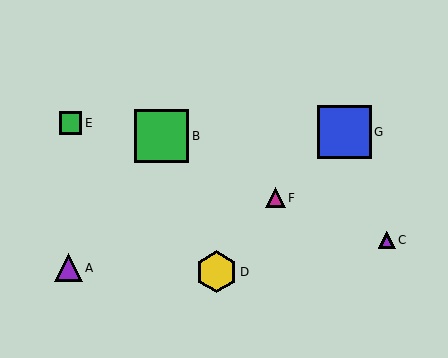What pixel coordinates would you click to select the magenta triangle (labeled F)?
Click at (275, 198) to select the magenta triangle F.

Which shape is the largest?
The green square (labeled B) is the largest.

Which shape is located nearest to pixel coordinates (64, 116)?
The green square (labeled E) at (71, 123) is nearest to that location.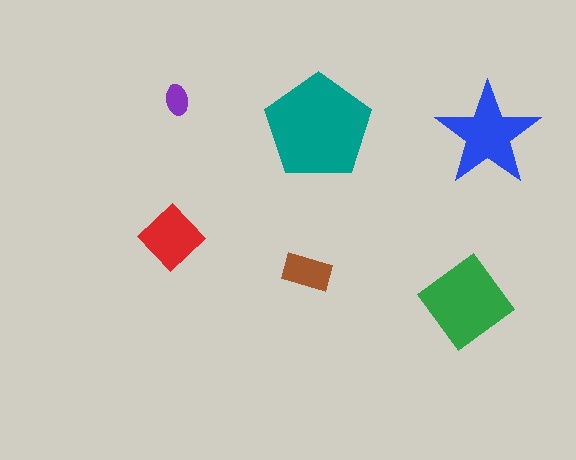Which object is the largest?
The teal pentagon.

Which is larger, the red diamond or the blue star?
The blue star.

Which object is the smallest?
The purple ellipse.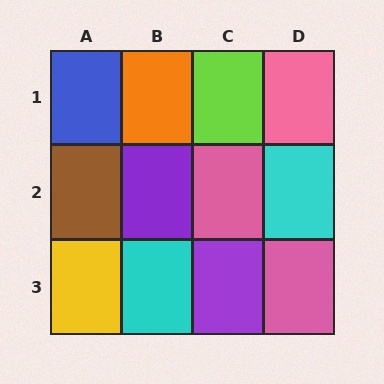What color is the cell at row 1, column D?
Pink.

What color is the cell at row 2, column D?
Cyan.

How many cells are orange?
1 cell is orange.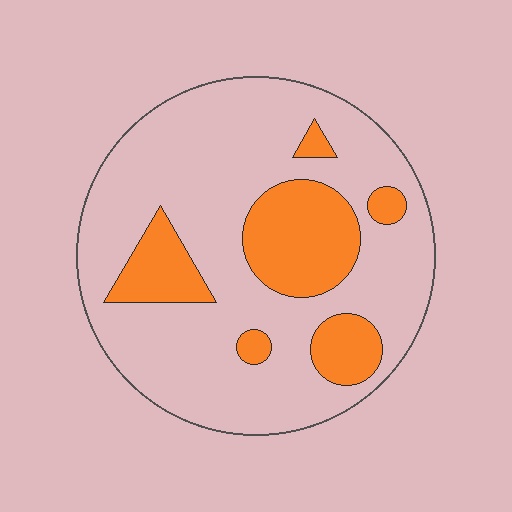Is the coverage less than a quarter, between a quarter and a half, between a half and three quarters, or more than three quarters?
Less than a quarter.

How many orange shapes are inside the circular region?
6.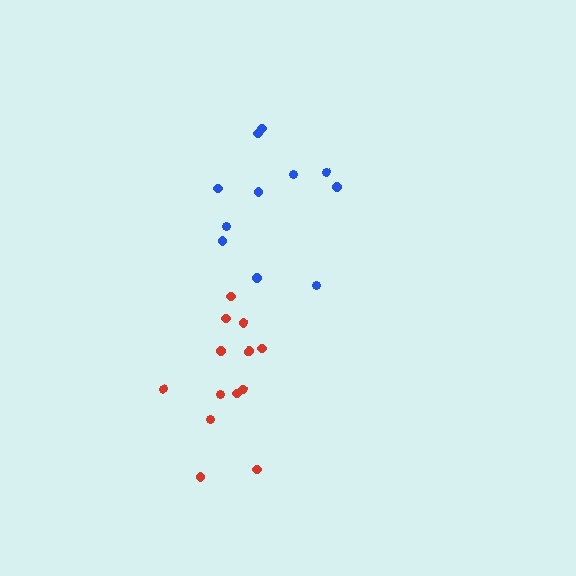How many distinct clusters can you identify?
There are 2 distinct clusters.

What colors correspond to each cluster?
The clusters are colored: red, blue.